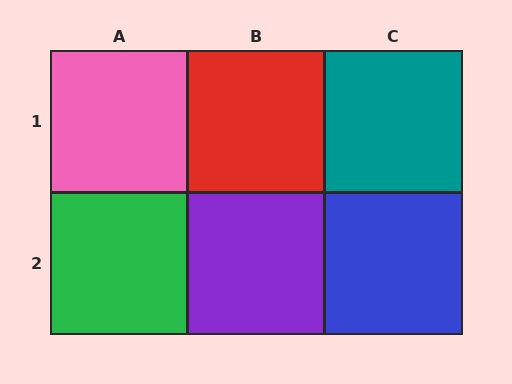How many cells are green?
1 cell is green.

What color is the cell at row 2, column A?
Green.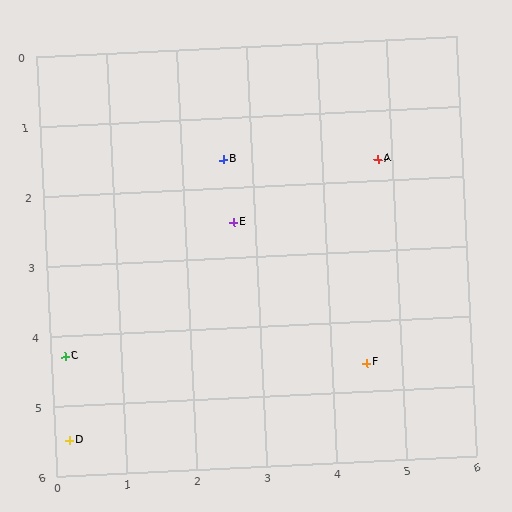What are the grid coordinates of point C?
Point C is at approximately (0.2, 4.3).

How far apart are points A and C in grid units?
Points A and C are about 5.3 grid units apart.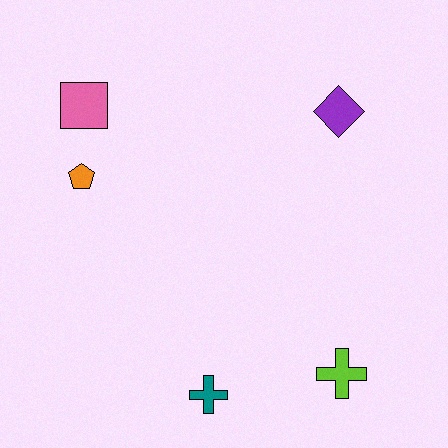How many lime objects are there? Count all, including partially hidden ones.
There is 1 lime object.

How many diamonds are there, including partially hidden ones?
There is 1 diamond.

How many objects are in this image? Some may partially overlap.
There are 5 objects.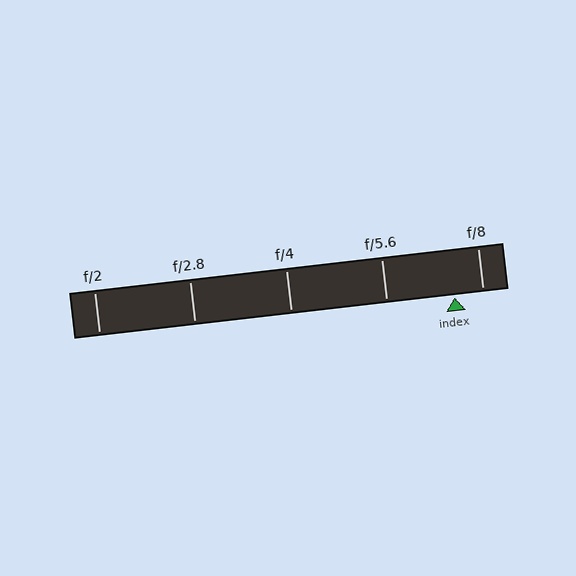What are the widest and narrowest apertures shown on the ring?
The widest aperture shown is f/2 and the narrowest is f/8.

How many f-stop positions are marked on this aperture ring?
There are 5 f-stop positions marked.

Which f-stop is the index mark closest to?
The index mark is closest to f/8.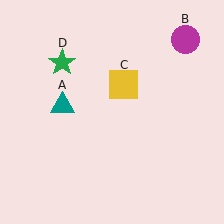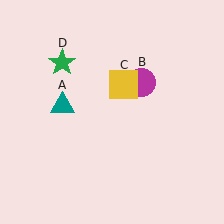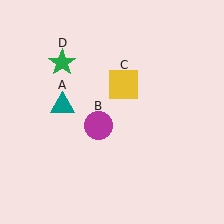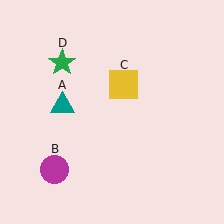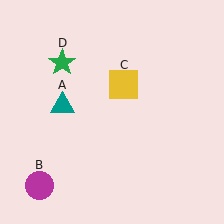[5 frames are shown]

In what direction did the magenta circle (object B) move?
The magenta circle (object B) moved down and to the left.